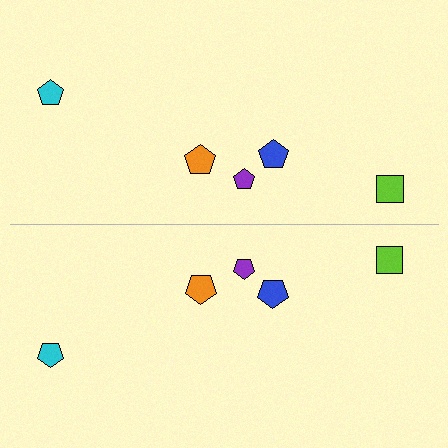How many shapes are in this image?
There are 10 shapes in this image.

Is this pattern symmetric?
Yes, this pattern has bilateral (reflection) symmetry.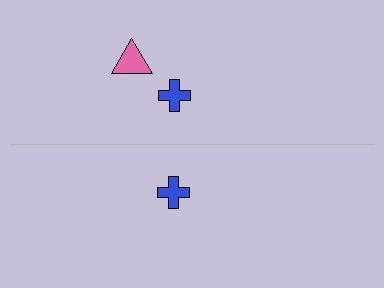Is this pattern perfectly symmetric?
No, the pattern is not perfectly symmetric. A pink triangle is missing from the bottom side.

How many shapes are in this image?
There are 3 shapes in this image.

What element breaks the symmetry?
A pink triangle is missing from the bottom side.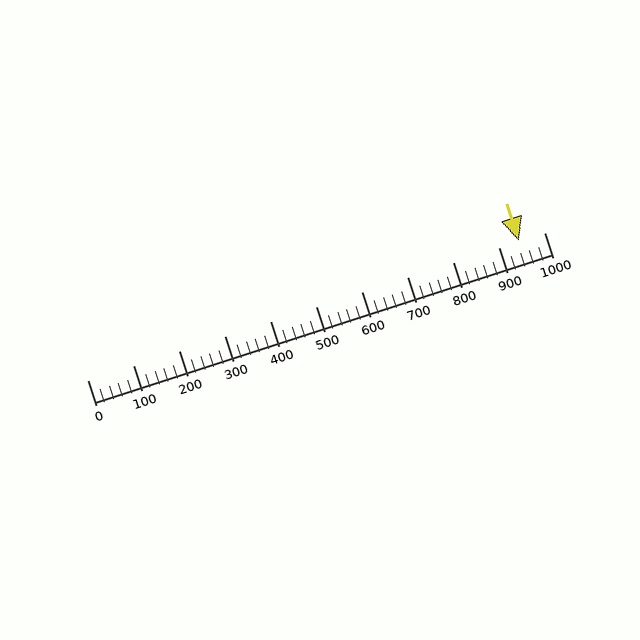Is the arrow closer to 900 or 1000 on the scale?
The arrow is closer to 900.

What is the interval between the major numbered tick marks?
The major tick marks are spaced 100 units apart.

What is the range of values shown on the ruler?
The ruler shows values from 0 to 1000.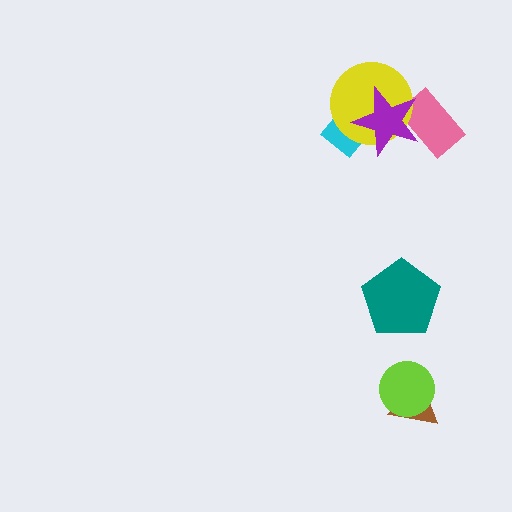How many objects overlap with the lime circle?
1 object overlaps with the lime circle.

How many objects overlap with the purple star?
3 objects overlap with the purple star.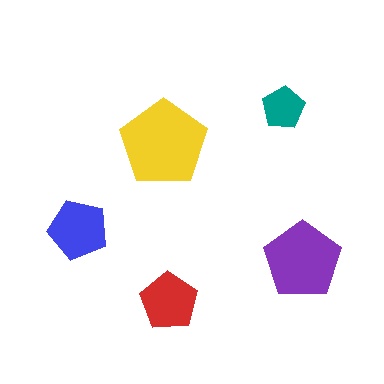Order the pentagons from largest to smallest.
the yellow one, the purple one, the blue one, the red one, the teal one.